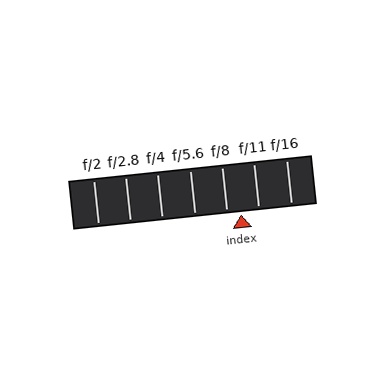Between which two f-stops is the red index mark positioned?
The index mark is between f/8 and f/11.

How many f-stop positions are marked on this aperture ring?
There are 7 f-stop positions marked.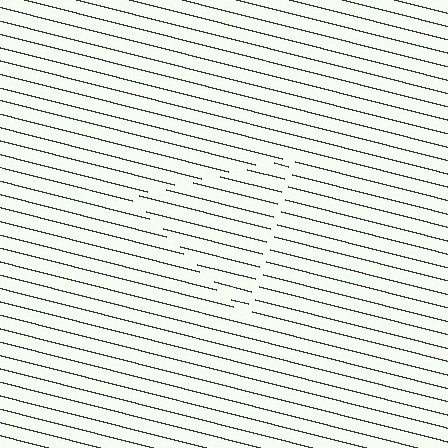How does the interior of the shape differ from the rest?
The interior of the shape contains the same grating, shifted by half a period — the contour is defined by the phase discontinuity where line-ends from the inner and outer gratings abut.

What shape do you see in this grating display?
An illusory triangle. The interior of the shape contains the same grating, shifted by half a period — the contour is defined by the phase discontinuity where line-ends from the inner and outer gratings abut.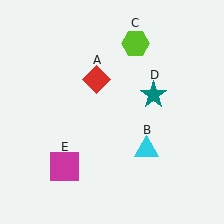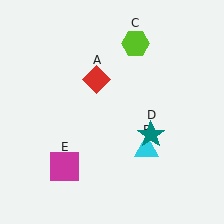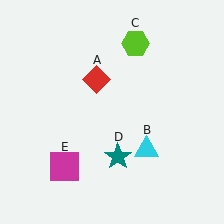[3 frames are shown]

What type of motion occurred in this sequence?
The teal star (object D) rotated clockwise around the center of the scene.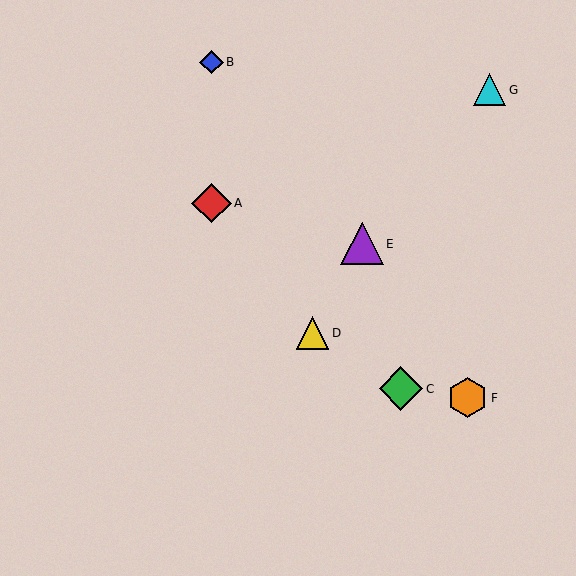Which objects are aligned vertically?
Objects A, B are aligned vertically.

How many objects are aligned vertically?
2 objects (A, B) are aligned vertically.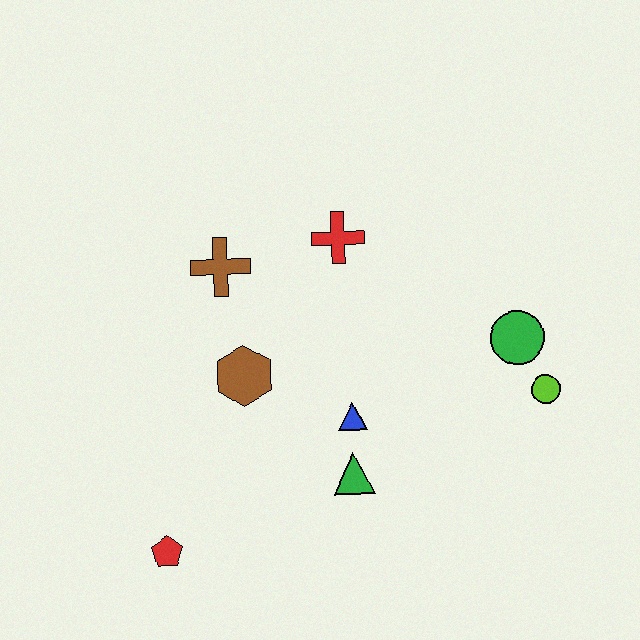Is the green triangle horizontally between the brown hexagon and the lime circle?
Yes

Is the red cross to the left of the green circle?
Yes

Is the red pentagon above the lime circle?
No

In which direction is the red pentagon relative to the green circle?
The red pentagon is to the left of the green circle.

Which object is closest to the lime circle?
The green circle is closest to the lime circle.